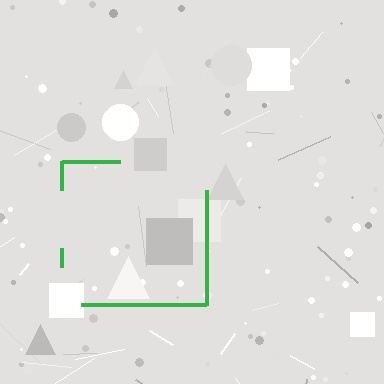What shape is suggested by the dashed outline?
The dashed outline suggests a square.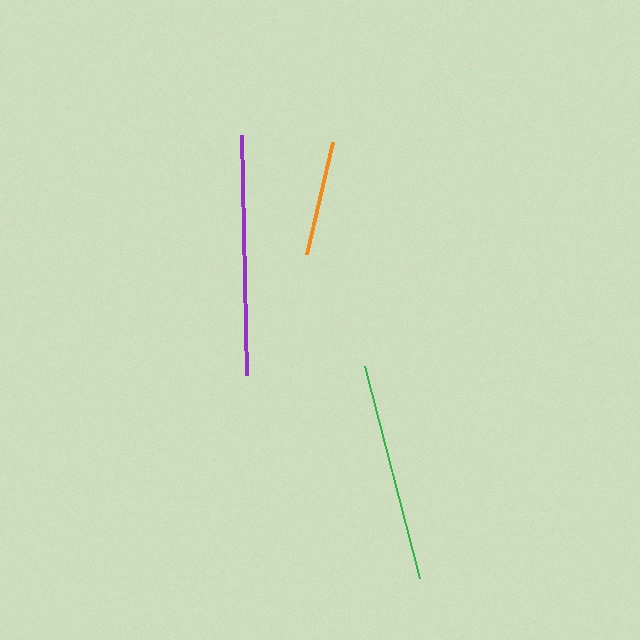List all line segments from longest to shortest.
From longest to shortest: purple, green, orange.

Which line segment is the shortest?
The orange line is the shortest at approximately 116 pixels.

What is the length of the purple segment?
The purple segment is approximately 240 pixels long.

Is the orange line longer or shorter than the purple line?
The purple line is longer than the orange line.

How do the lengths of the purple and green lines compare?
The purple and green lines are approximately the same length.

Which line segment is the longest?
The purple line is the longest at approximately 240 pixels.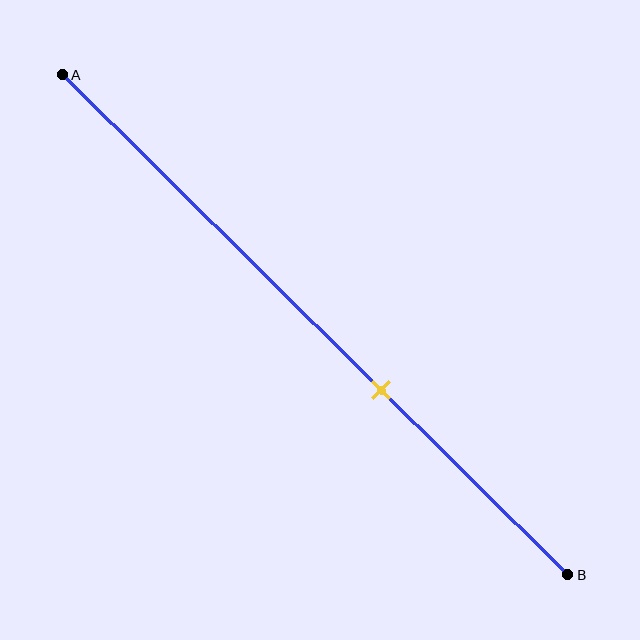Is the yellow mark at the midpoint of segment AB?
No, the mark is at about 65% from A, not at the 50% midpoint.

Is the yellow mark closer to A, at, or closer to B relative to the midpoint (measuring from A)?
The yellow mark is closer to point B than the midpoint of segment AB.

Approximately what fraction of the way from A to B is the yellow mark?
The yellow mark is approximately 65% of the way from A to B.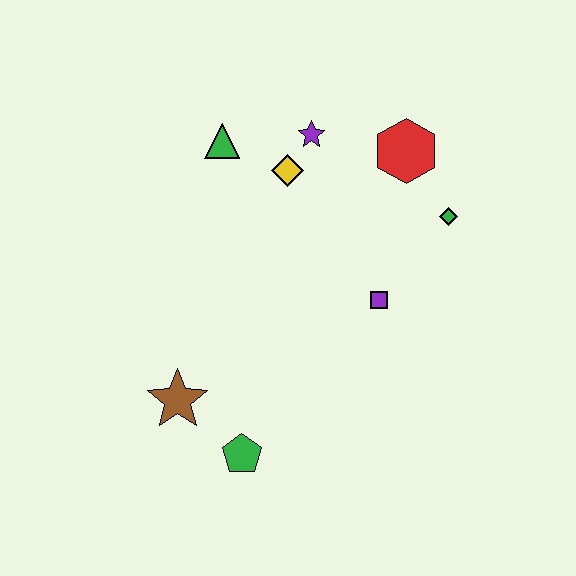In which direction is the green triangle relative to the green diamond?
The green triangle is to the left of the green diamond.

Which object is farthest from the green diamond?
The brown star is farthest from the green diamond.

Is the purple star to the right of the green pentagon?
Yes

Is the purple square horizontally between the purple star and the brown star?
No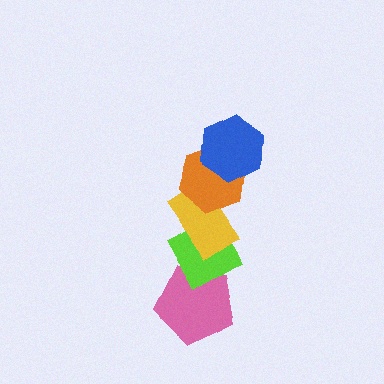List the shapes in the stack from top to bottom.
From top to bottom: the blue hexagon, the orange hexagon, the yellow rectangle, the lime diamond, the pink pentagon.